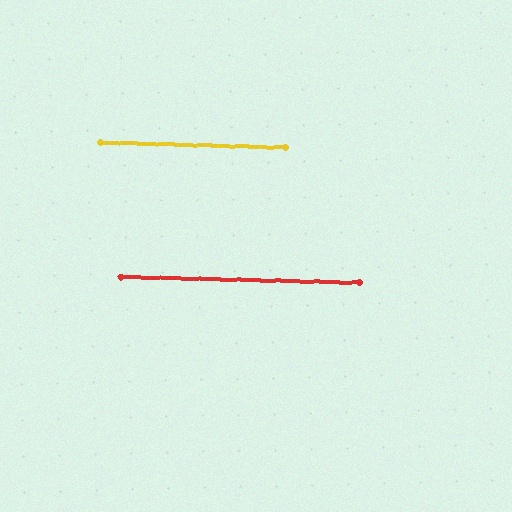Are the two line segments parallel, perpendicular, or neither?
Parallel — their directions differ by only 0.0°.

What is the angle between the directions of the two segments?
Approximately 0 degrees.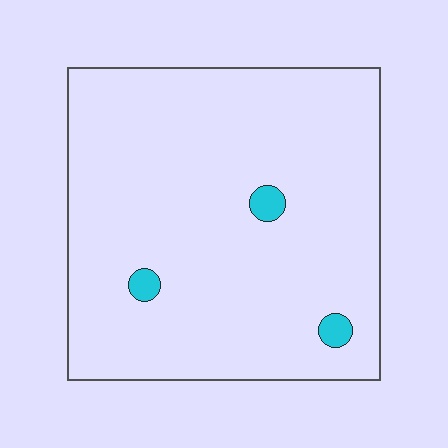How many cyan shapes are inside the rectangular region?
3.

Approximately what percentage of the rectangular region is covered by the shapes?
Approximately 5%.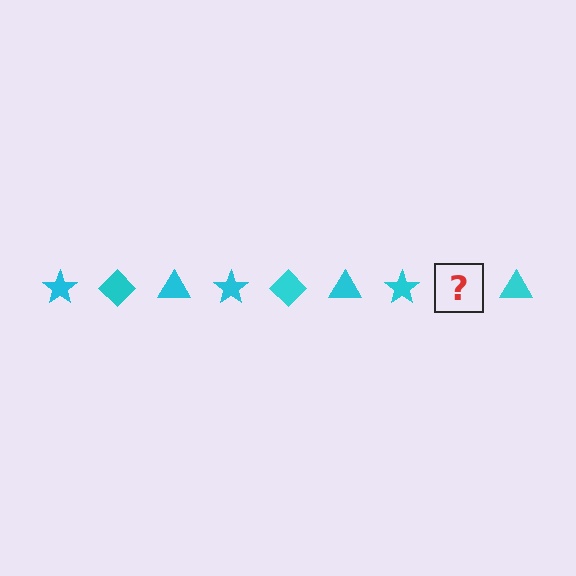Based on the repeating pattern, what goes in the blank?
The blank should be a cyan diamond.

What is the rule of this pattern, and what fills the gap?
The rule is that the pattern cycles through star, diamond, triangle shapes in cyan. The gap should be filled with a cyan diamond.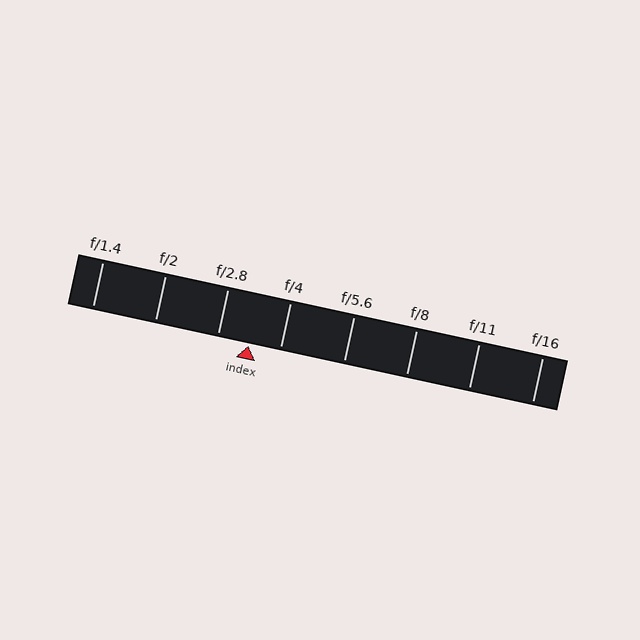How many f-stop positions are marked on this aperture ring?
There are 8 f-stop positions marked.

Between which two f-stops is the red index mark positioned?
The index mark is between f/2.8 and f/4.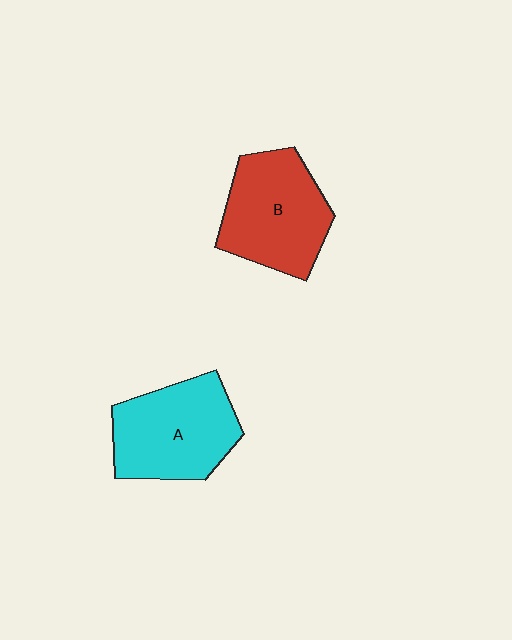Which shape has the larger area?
Shape A (cyan).